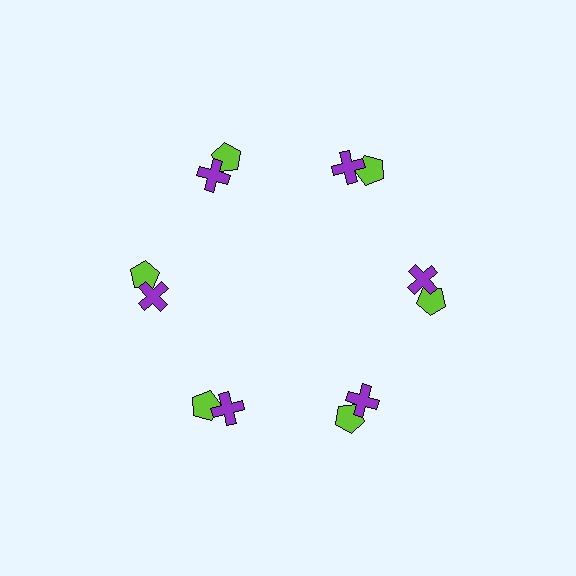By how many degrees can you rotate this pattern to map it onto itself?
The pattern maps onto itself every 60 degrees of rotation.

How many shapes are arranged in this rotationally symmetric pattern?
There are 12 shapes, arranged in 6 groups of 2.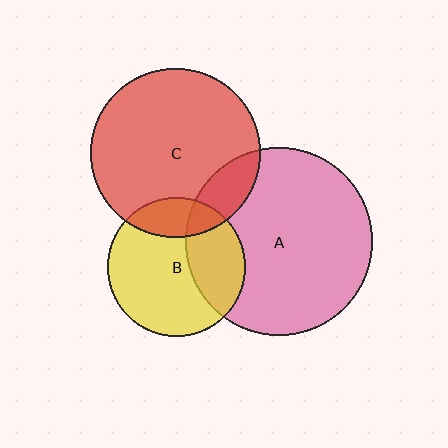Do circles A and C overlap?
Yes.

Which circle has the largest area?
Circle A (pink).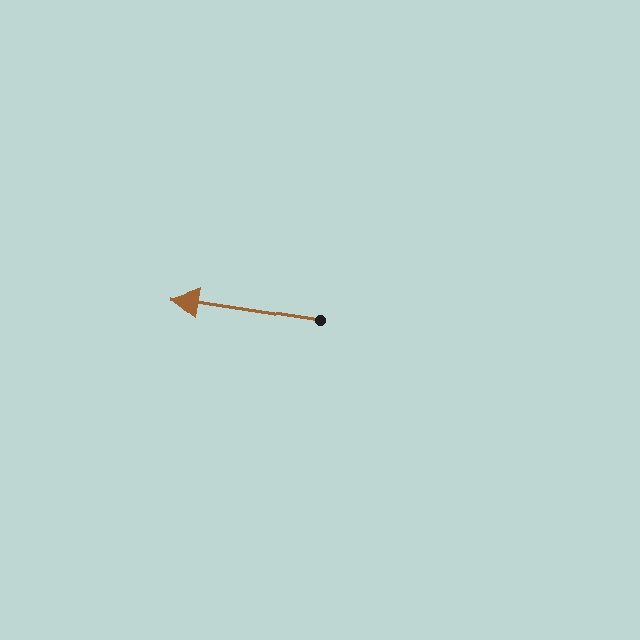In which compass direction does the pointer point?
West.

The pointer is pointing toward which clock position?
Roughly 9 o'clock.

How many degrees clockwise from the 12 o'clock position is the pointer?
Approximately 279 degrees.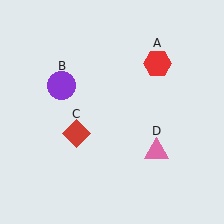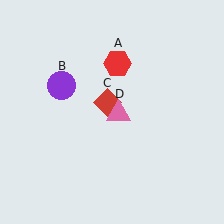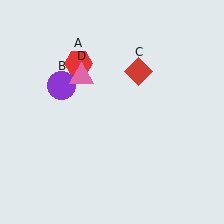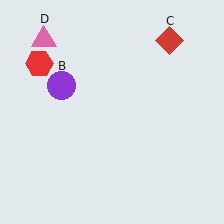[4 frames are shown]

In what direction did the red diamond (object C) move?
The red diamond (object C) moved up and to the right.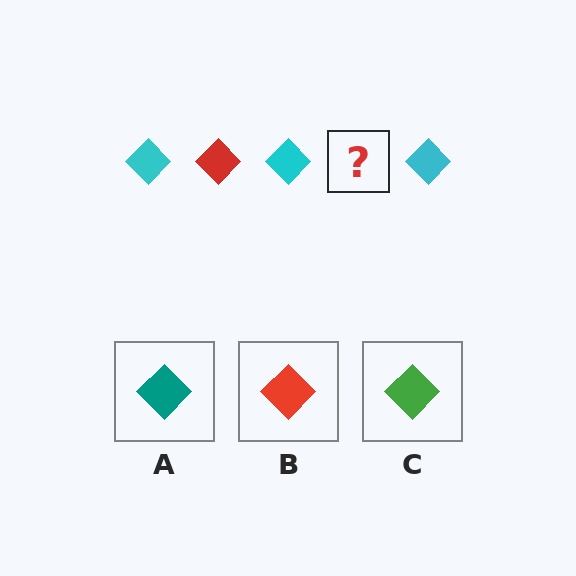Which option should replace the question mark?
Option B.